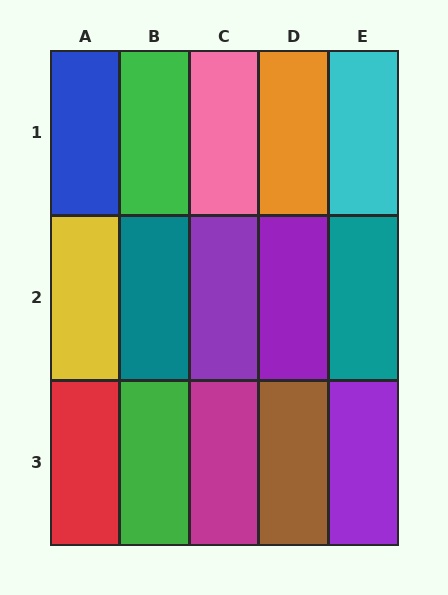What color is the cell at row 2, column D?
Purple.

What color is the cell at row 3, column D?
Brown.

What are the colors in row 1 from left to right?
Blue, green, pink, orange, cyan.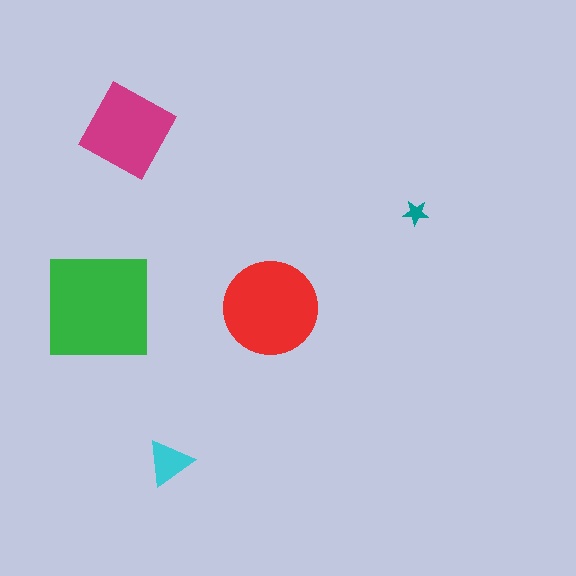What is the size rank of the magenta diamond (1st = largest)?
3rd.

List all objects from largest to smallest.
The green square, the red circle, the magenta diamond, the cyan triangle, the teal star.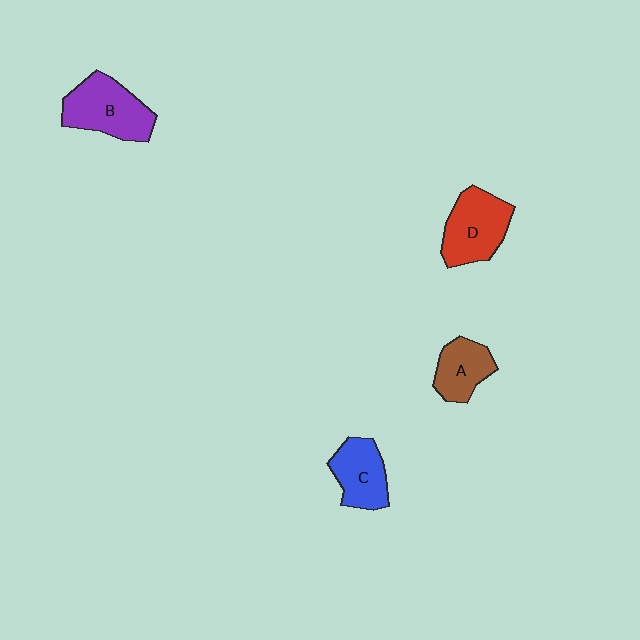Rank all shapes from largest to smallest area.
From largest to smallest: B (purple), D (red), C (blue), A (brown).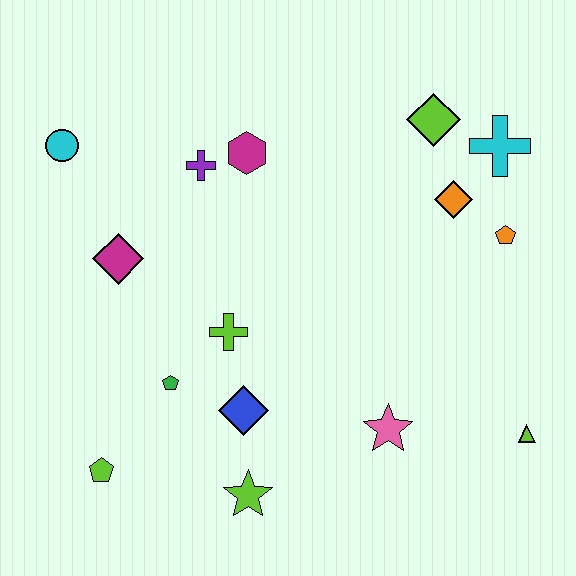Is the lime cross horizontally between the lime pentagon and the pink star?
Yes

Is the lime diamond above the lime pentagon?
Yes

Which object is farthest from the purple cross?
The lime triangle is farthest from the purple cross.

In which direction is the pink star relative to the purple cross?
The pink star is below the purple cross.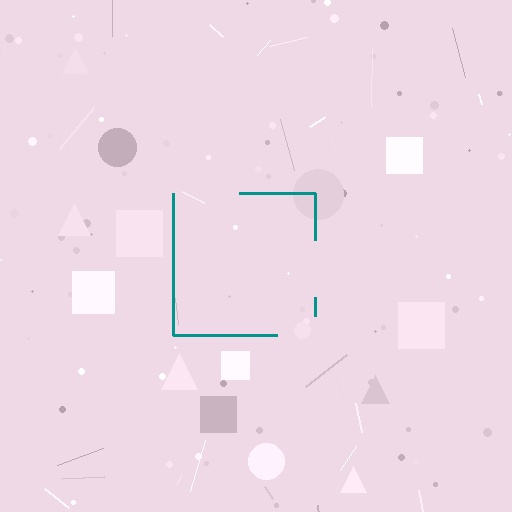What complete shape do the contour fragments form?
The contour fragments form a square.